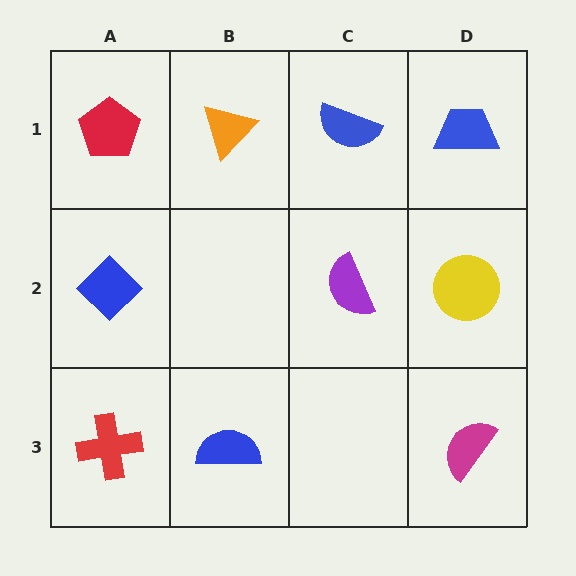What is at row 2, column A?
A blue diamond.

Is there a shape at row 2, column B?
No, that cell is empty.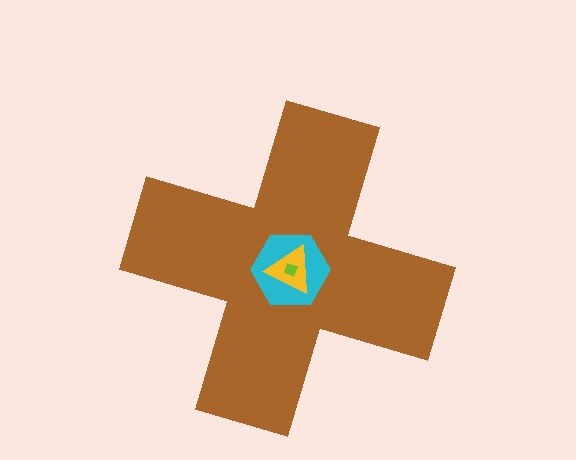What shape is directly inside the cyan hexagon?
The yellow triangle.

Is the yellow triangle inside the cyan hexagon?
Yes.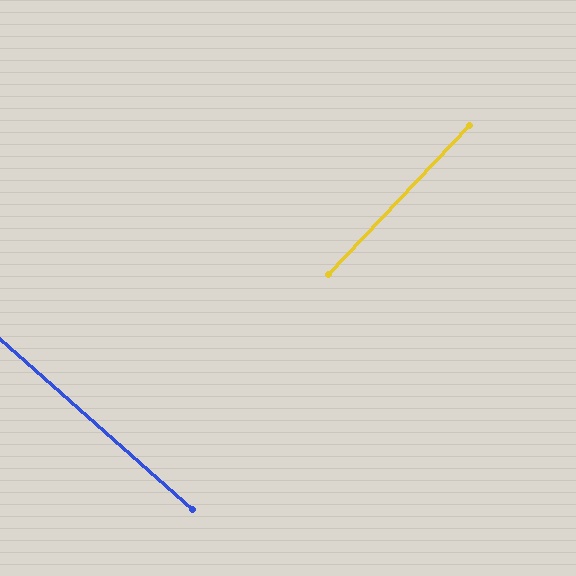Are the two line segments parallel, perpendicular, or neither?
Perpendicular — they meet at approximately 88°.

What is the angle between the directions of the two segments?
Approximately 88 degrees.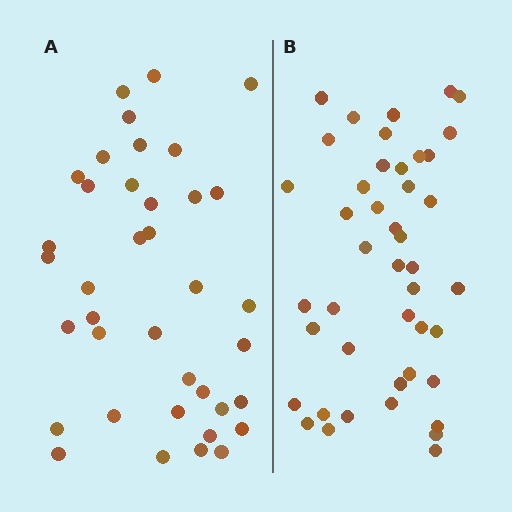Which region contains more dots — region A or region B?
Region B (the right region) has more dots.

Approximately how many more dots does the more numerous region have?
Region B has about 6 more dots than region A.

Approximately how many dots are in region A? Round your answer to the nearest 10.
About 40 dots. (The exact count is 38, which rounds to 40.)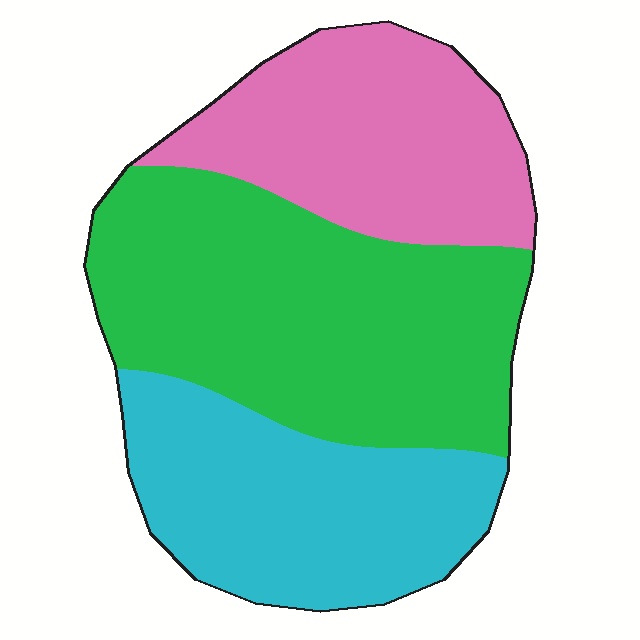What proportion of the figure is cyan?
Cyan covers around 30% of the figure.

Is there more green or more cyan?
Green.